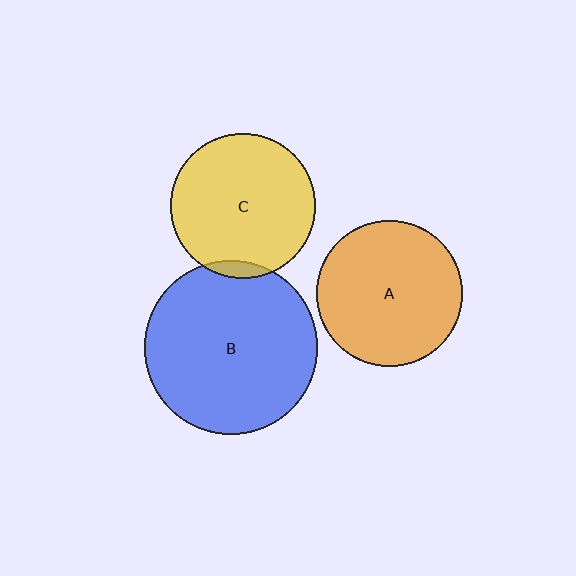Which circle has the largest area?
Circle B (blue).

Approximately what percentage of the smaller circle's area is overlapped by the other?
Approximately 5%.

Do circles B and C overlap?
Yes.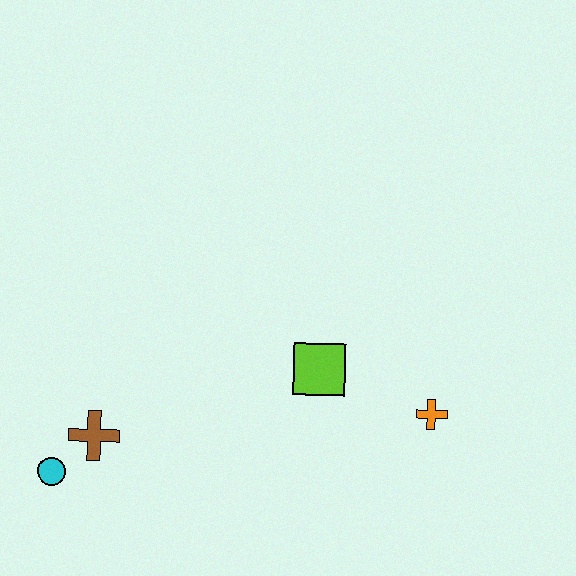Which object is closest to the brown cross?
The cyan circle is closest to the brown cross.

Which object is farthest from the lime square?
The cyan circle is farthest from the lime square.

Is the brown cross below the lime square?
Yes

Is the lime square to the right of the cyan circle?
Yes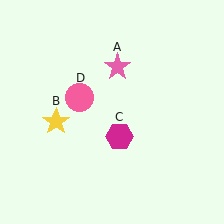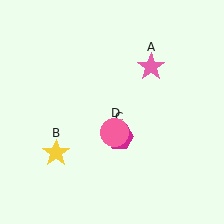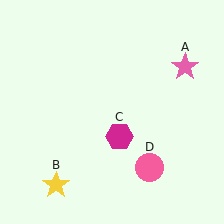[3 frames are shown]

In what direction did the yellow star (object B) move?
The yellow star (object B) moved down.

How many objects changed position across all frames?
3 objects changed position: pink star (object A), yellow star (object B), pink circle (object D).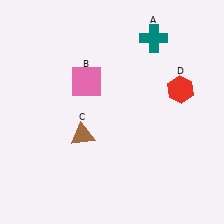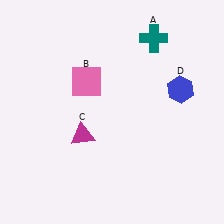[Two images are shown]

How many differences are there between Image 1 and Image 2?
There are 2 differences between the two images.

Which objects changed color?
C changed from brown to magenta. D changed from red to blue.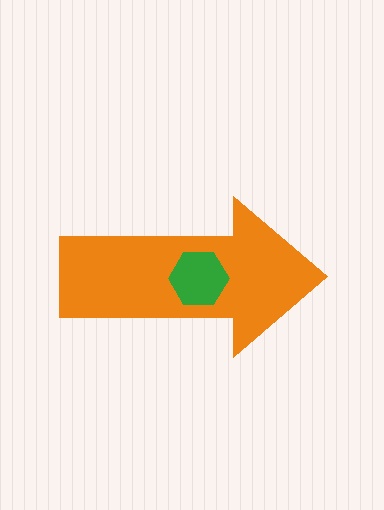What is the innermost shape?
The green hexagon.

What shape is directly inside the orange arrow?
The green hexagon.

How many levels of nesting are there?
2.